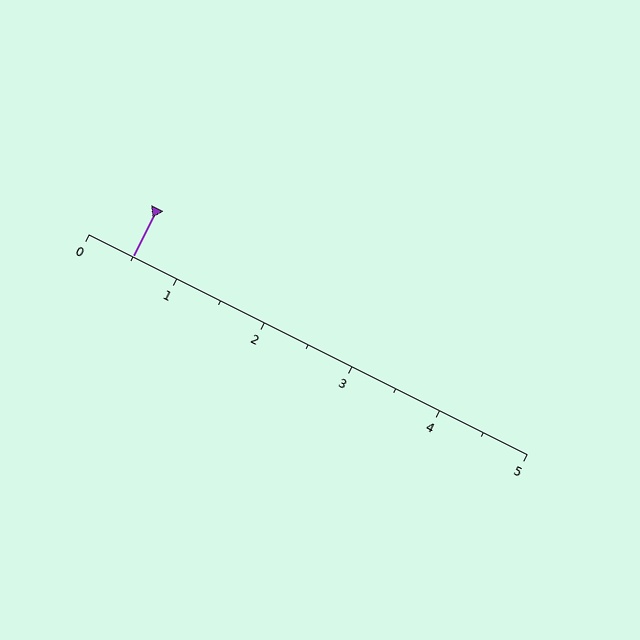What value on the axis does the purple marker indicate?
The marker indicates approximately 0.5.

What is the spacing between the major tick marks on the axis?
The major ticks are spaced 1 apart.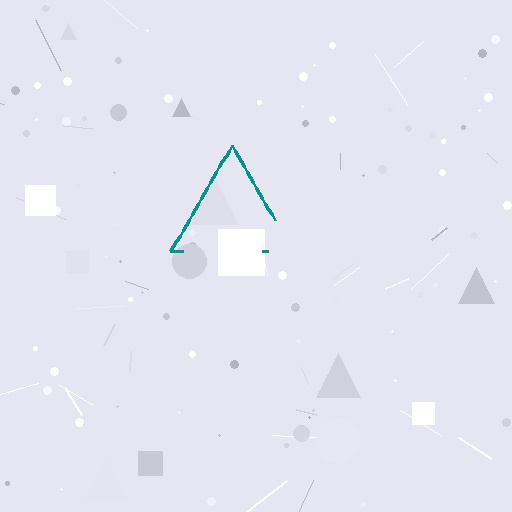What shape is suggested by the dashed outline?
The dashed outline suggests a triangle.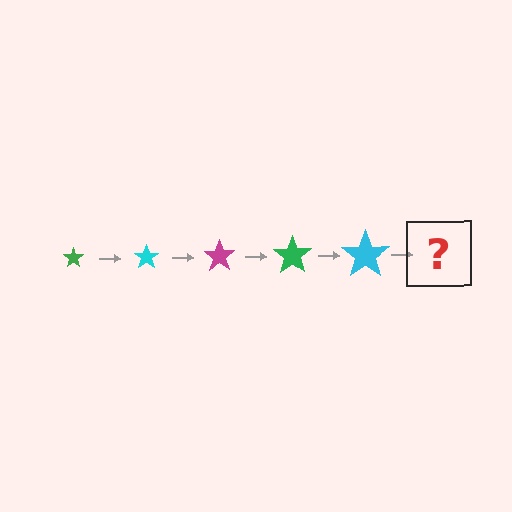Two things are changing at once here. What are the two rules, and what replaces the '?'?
The two rules are that the star grows larger each step and the color cycles through green, cyan, and magenta. The '?' should be a magenta star, larger than the previous one.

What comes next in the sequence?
The next element should be a magenta star, larger than the previous one.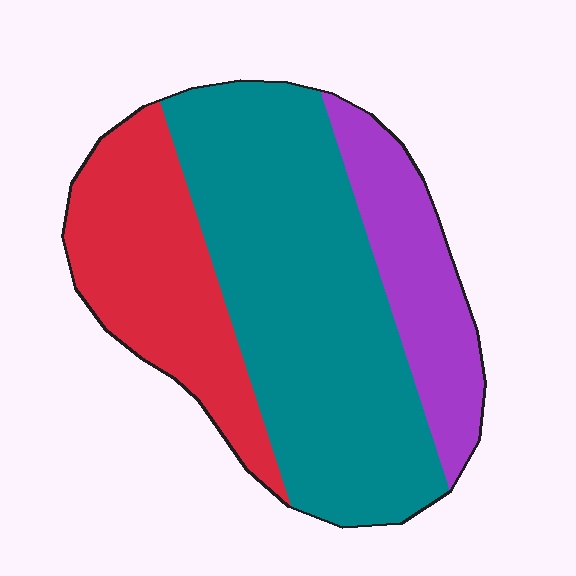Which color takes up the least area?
Purple, at roughly 20%.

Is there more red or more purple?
Red.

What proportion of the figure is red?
Red covers around 25% of the figure.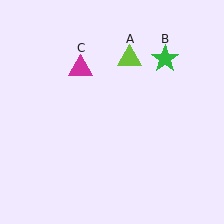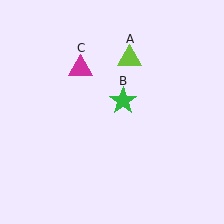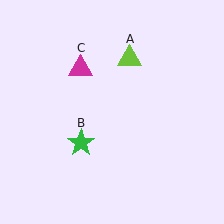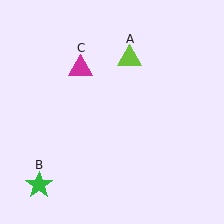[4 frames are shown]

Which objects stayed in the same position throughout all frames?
Lime triangle (object A) and magenta triangle (object C) remained stationary.